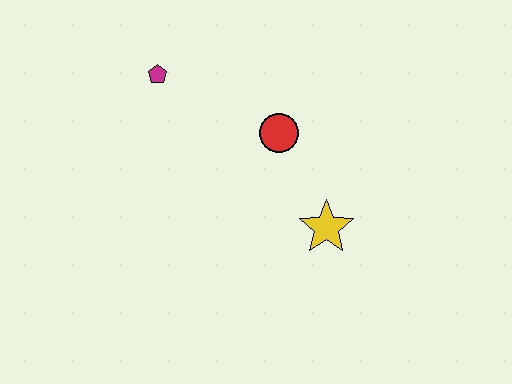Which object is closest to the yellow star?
The red circle is closest to the yellow star.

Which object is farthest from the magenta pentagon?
The yellow star is farthest from the magenta pentagon.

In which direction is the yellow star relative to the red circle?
The yellow star is below the red circle.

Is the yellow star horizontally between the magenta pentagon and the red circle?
No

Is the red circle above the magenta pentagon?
No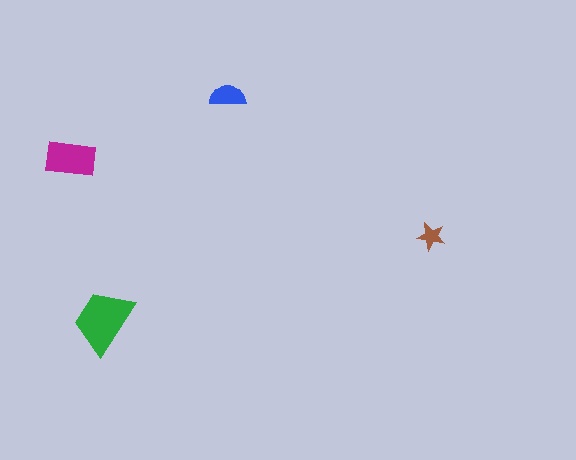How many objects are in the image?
There are 4 objects in the image.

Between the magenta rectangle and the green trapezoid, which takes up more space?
The green trapezoid.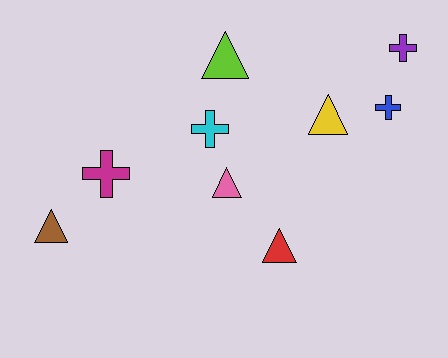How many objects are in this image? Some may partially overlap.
There are 9 objects.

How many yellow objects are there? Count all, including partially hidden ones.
There is 1 yellow object.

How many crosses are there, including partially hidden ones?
There are 4 crosses.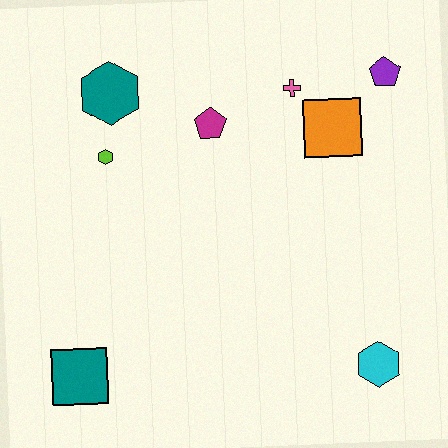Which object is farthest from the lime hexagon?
The cyan hexagon is farthest from the lime hexagon.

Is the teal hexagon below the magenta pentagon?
No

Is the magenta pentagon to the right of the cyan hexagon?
No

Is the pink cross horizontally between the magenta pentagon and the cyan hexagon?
Yes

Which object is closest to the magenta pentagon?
The pink cross is closest to the magenta pentagon.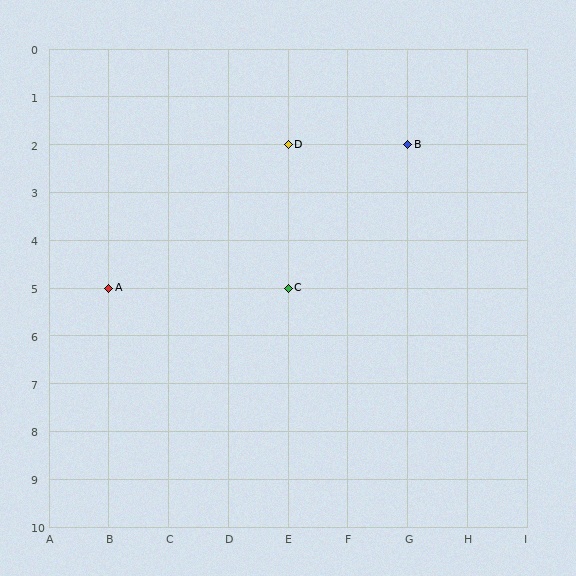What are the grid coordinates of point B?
Point B is at grid coordinates (G, 2).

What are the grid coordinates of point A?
Point A is at grid coordinates (B, 5).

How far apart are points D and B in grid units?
Points D and B are 2 columns apart.